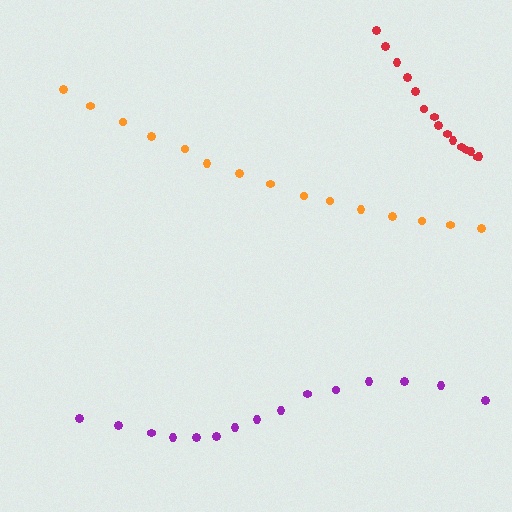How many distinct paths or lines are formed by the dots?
There are 3 distinct paths.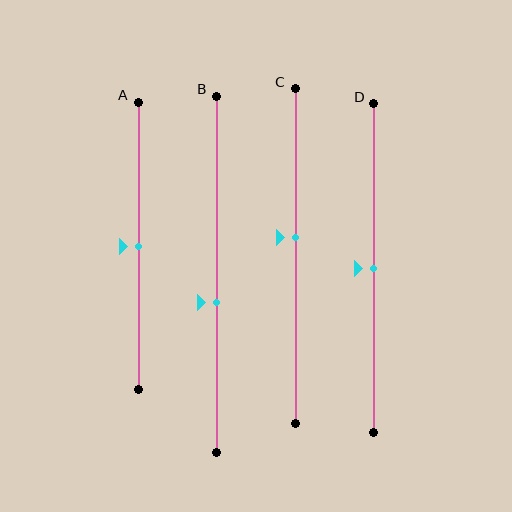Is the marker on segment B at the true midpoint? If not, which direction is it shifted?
No, the marker on segment B is shifted downward by about 8% of the segment length.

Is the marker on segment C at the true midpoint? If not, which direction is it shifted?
No, the marker on segment C is shifted upward by about 6% of the segment length.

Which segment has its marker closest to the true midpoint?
Segment A has its marker closest to the true midpoint.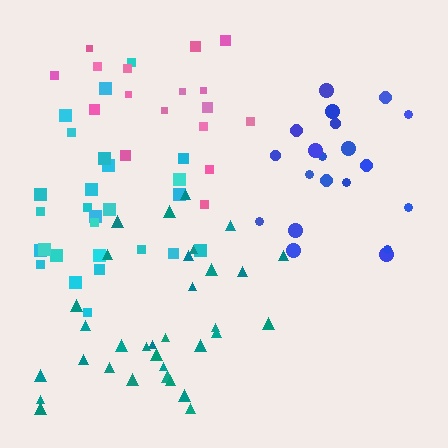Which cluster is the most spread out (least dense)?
Blue.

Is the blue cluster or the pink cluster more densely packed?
Pink.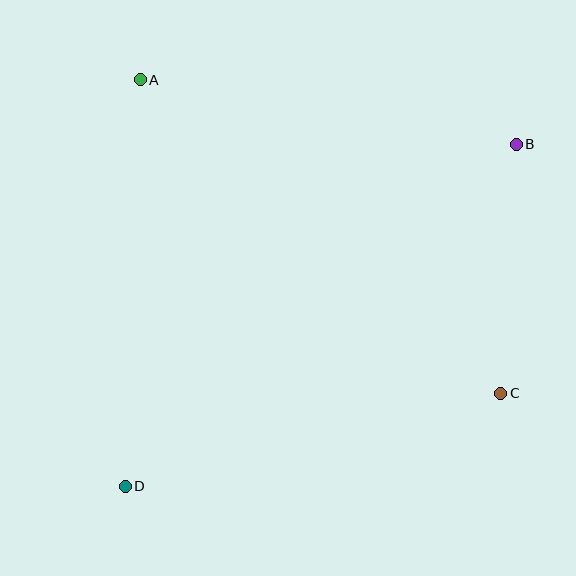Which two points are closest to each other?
Points B and C are closest to each other.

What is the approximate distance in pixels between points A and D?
The distance between A and D is approximately 407 pixels.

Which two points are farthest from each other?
Points B and D are farthest from each other.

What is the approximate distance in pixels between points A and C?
The distance between A and C is approximately 478 pixels.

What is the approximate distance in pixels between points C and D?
The distance between C and D is approximately 387 pixels.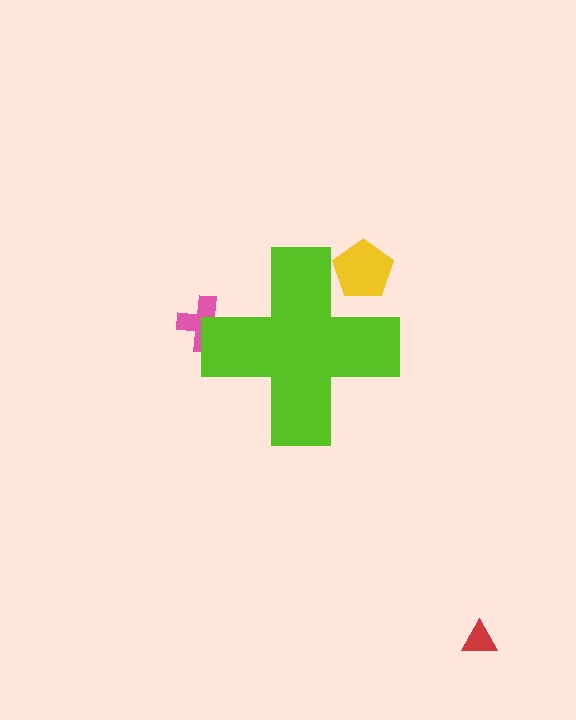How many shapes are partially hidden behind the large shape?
2 shapes are partially hidden.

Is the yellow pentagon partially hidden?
Yes, the yellow pentagon is partially hidden behind the lime cross.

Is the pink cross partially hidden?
Yes, the pink cross is partially hidden behind the lime cross.